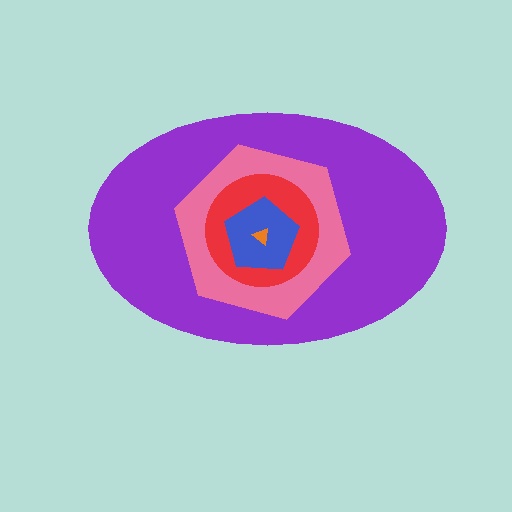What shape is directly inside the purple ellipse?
The pink hexagon.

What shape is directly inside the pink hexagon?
The red circle.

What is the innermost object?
The orange triangle.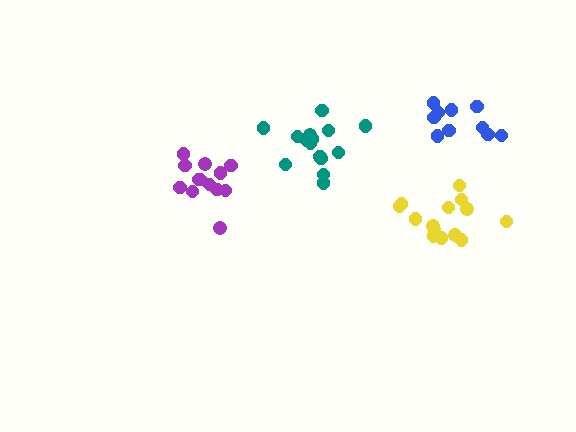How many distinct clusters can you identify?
There are 4 distinct clusters.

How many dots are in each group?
Group 1: 15 dots, Group 2: 10 dots, Group 3: 13 dots, Group 4: 14 dots (52 total).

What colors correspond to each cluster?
The clusters are colored: teal, blue, purple, yellow.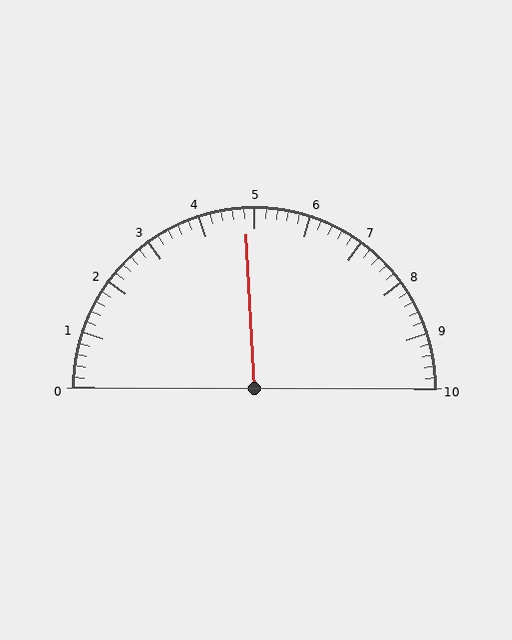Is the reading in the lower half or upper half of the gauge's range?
The reading is in the lower half of the range (0 to 10).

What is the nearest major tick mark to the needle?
The nearest major tick mark is 5.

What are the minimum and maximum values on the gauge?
The gauge ranges from 0 to 10.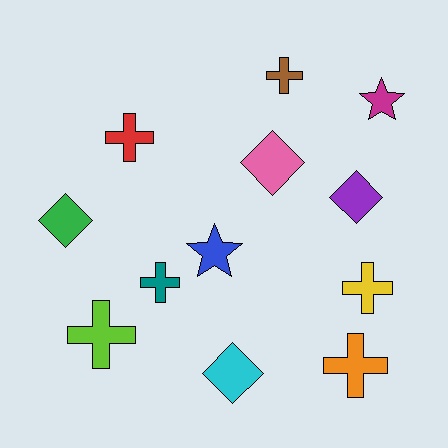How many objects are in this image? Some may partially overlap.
There are 12 objects.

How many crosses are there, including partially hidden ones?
There are 6 crosses.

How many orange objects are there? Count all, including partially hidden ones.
There is 1 orange object.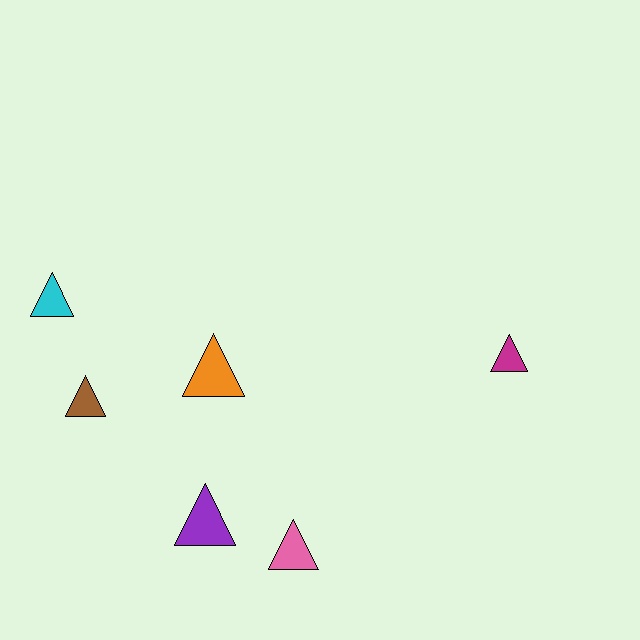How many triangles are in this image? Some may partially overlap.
There are 6 triangles.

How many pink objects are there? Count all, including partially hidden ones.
There is 1 pink object.